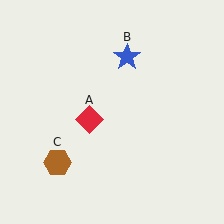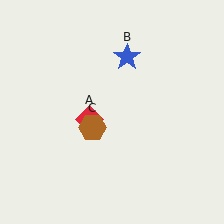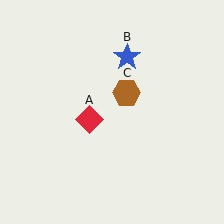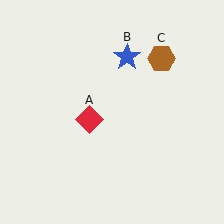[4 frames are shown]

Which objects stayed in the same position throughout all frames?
Red diamond (object A) and blue star (object B) remained stationary.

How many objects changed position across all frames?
1 object changed position: brown hexagon (object C).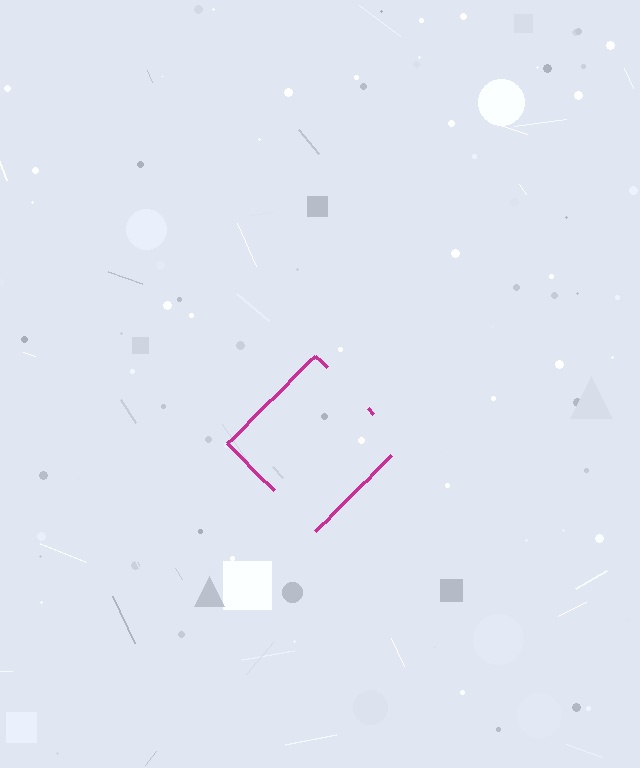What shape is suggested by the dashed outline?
The dashed outline suggests a diamond.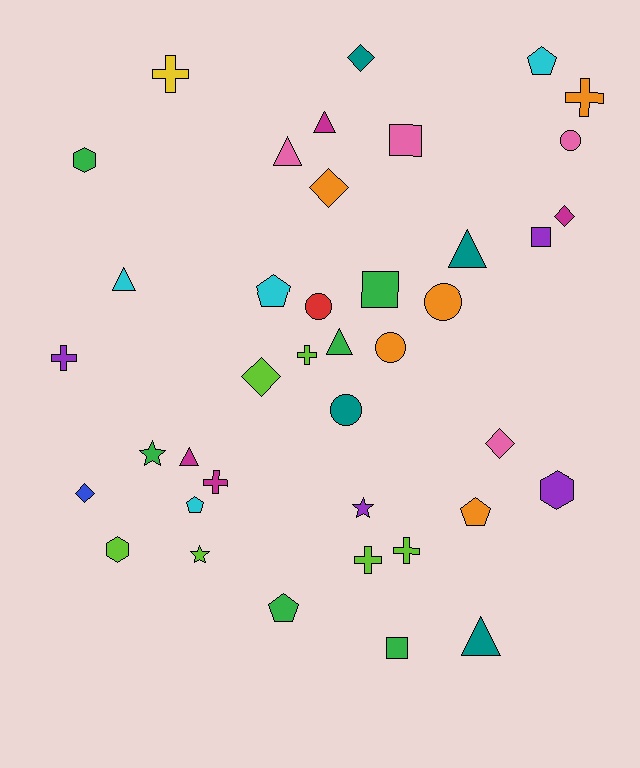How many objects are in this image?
There are 40 objects.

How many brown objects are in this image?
There are no brown objects.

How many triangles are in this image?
There are 7 triangles.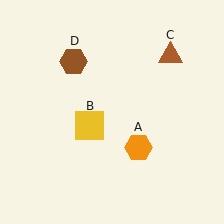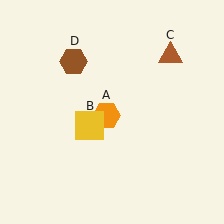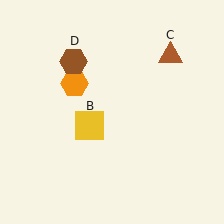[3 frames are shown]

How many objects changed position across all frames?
1 object changed position: orange hexagon (object A).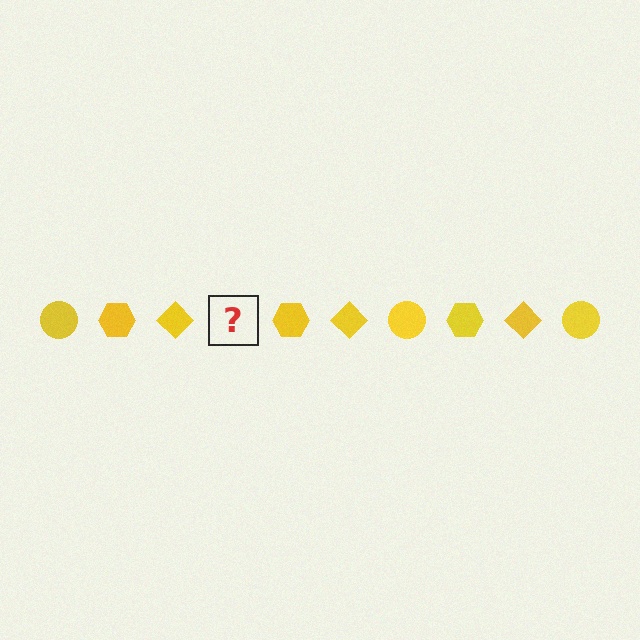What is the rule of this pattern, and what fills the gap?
The rule is that the pattern cycles through circle, hexagon, diamond shapes in yellow. The gap should be filled with a yellow circle.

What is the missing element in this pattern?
The missing element is a yellow circle.